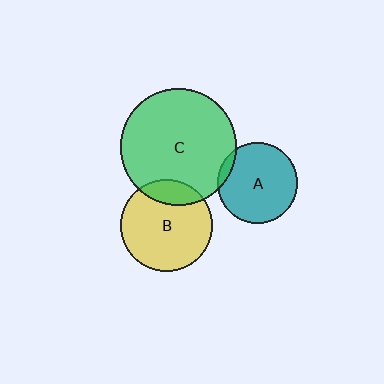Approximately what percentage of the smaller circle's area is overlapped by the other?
Approximately 15%.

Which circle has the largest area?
Circle C (green).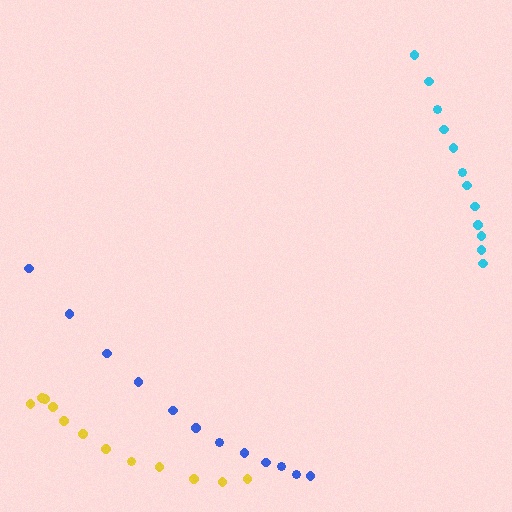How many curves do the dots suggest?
There are 3 distinct paths.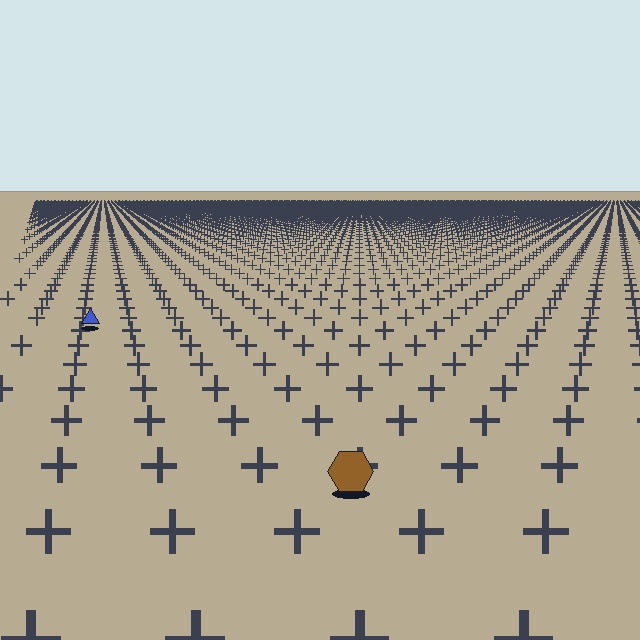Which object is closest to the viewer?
The brown hexagon is closest. The texture marks near it are larger and more spread out.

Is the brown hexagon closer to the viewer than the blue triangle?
Yes. The brown hexagon is closer — you can tell from the texture gradient: the ground texture is coarser near it.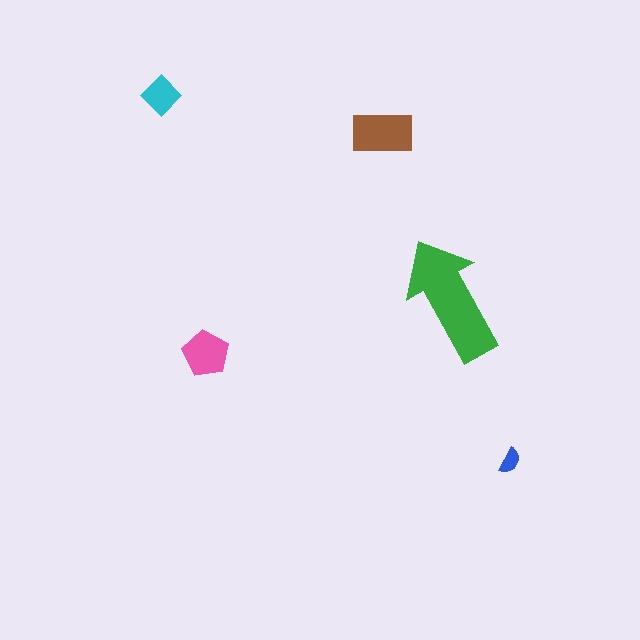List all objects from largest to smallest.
The green arrow, the brown rectangle, the pink pentagon, the cyan diamond, the blue semicircle.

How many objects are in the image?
There are 5 objects in the image.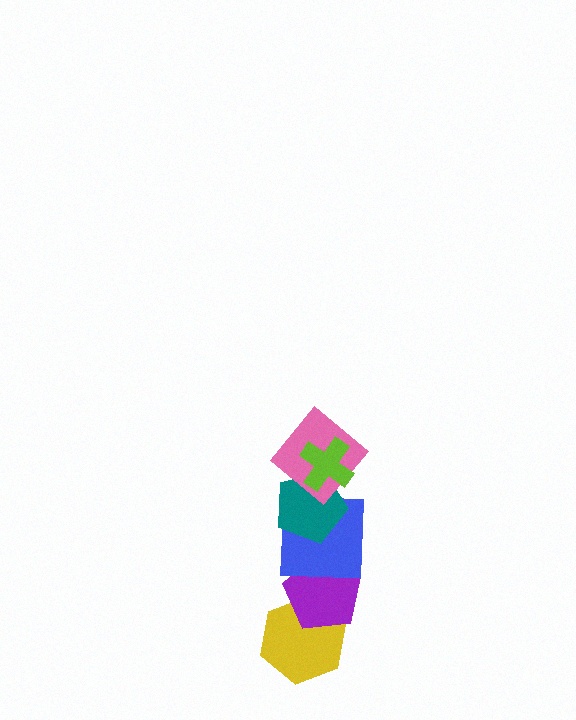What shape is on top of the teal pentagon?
The pink diamond is on top of the teal pentagon.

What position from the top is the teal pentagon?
The teal pentagon is 3rd from the top.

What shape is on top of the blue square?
The teal pentagon is on top of the blue square.